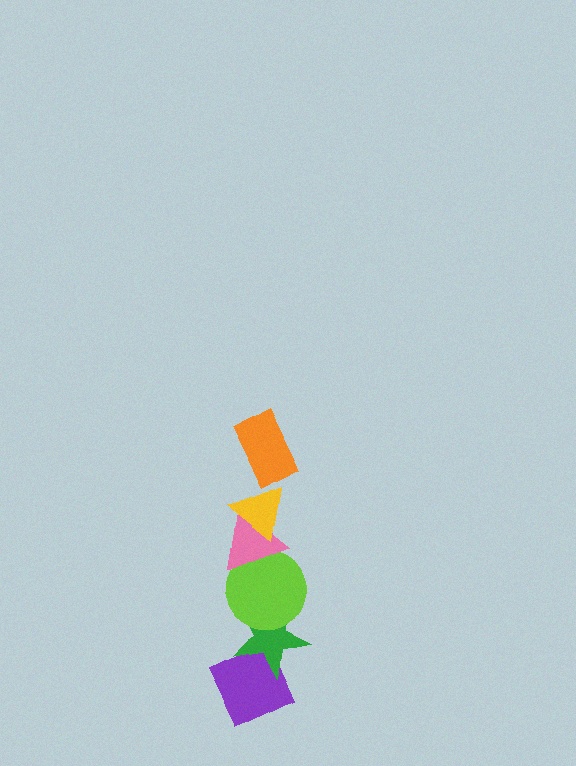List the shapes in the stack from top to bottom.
From top to bottom: the orange rectangle, the yellow triangle, the pink triangle, the lime circle, the green star, the purple diamond.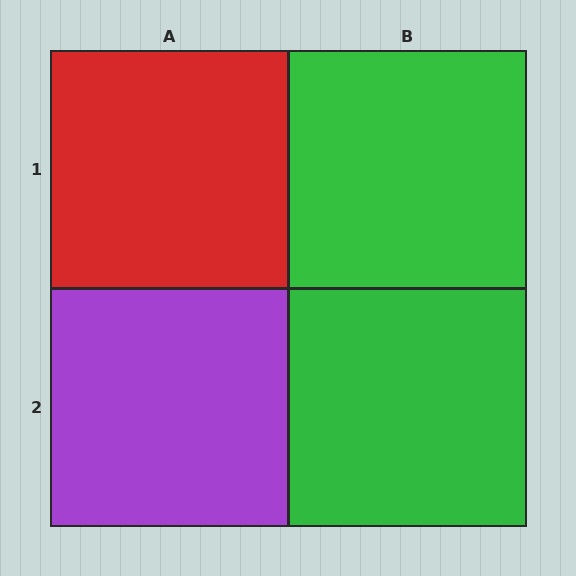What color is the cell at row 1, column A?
Red.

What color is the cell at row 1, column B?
Green.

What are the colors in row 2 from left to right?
Purple, green.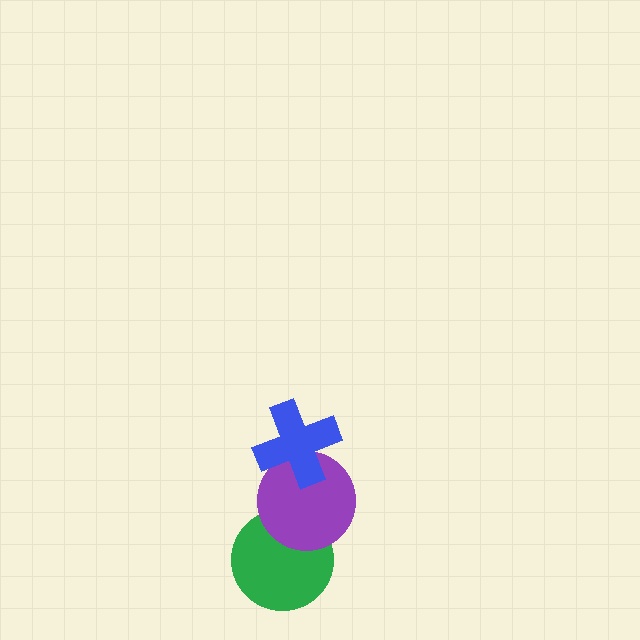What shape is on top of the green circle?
The purple circle is on top of the green circle.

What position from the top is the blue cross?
The blue cross is 1st from the top.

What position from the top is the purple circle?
The purple circle is 2nd from the top.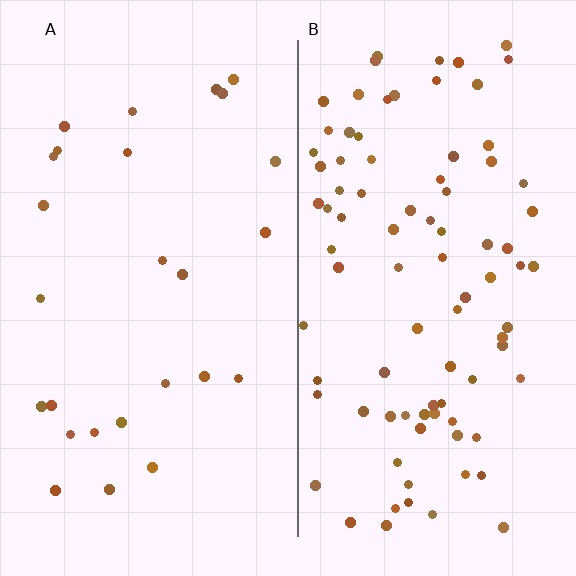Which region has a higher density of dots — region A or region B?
B (the right).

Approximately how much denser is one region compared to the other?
Approximately 3.4× — region B over region A.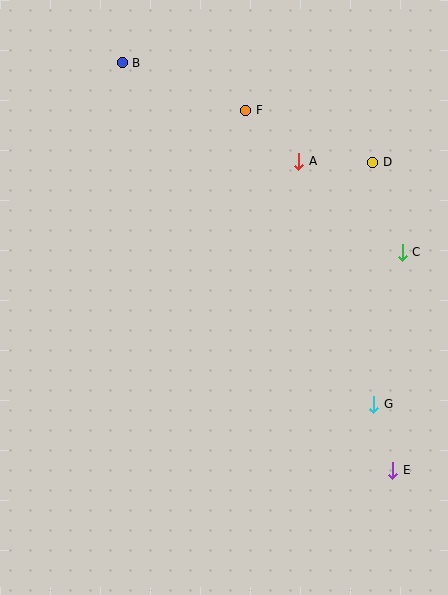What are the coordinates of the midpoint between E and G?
The midpoint between E and G is at (383, 437).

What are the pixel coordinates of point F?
Point F is at (246, 110).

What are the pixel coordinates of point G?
Point G is at (374, 404).